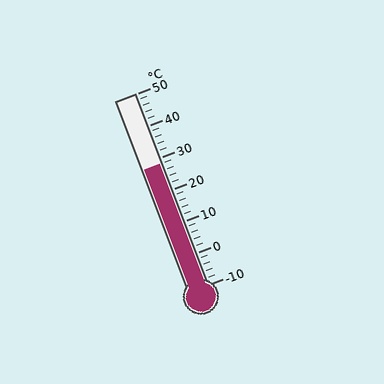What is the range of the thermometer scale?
The thermometer scale ranges from -10°C to 50°C.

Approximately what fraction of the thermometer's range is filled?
The thermometer is filled to approximately 65% of its range.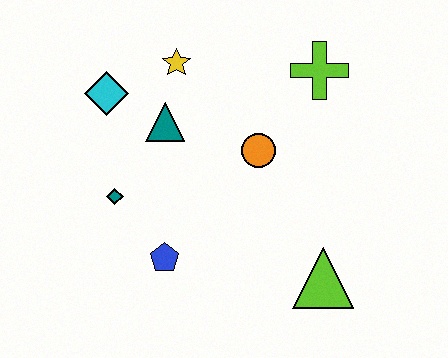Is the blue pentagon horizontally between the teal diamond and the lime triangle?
Yes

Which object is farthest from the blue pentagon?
The lime cross is farthest from the blue pentagon.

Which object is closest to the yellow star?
The teal triangle is closest to the yellow star.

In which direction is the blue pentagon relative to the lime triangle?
The blue pentagon is to the left of the lime triangle.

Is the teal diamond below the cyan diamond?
Yes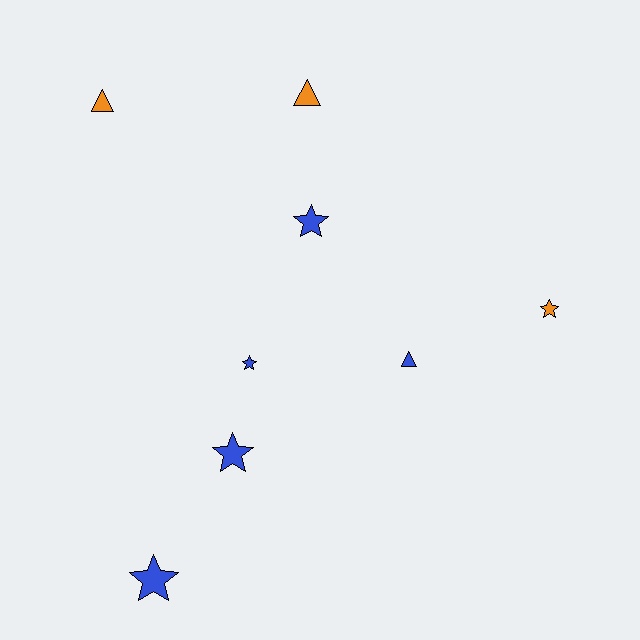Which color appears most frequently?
Blue, with 5 objects.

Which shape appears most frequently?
Star, with 5 objects.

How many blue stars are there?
There are 4 blue stars.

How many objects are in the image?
There are 8 objects.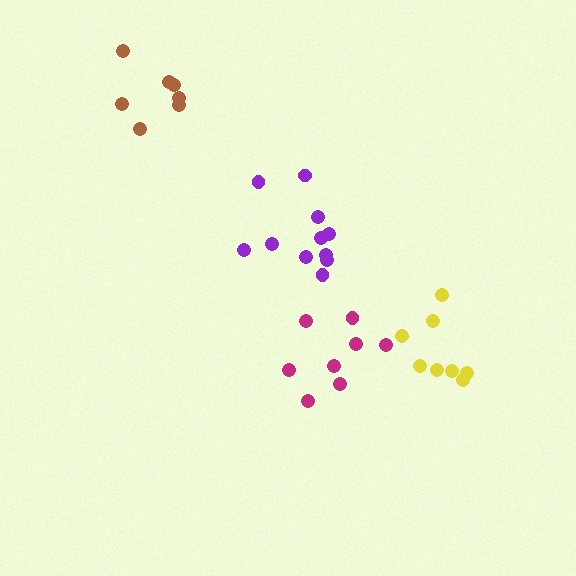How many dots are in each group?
Group 1: 7 dots, Group 2: 8 dots, Group 3: 8 dots, Group 4: 11 dots (34 total).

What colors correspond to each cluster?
The clusters are colored: brown, magenta, yellow, purple.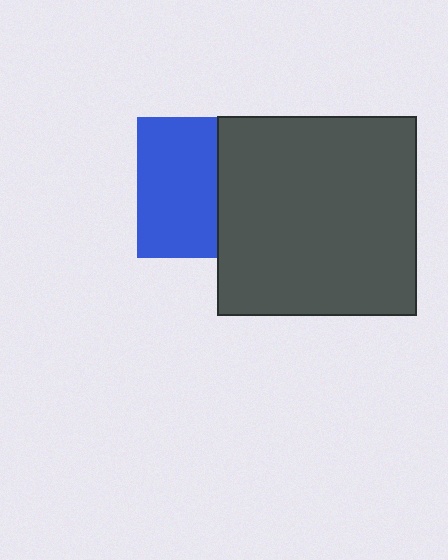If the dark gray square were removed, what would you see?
You would see the complete blue square.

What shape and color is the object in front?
The object in front is a dark gray square.